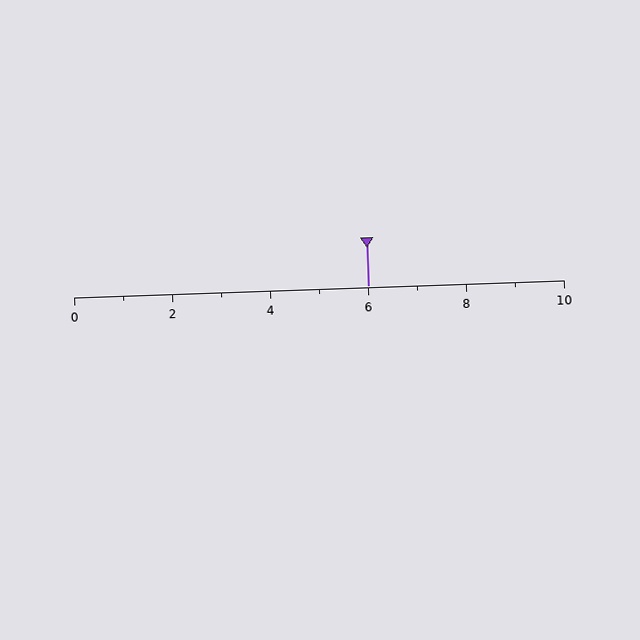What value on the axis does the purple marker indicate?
The marker indicates approximately 6.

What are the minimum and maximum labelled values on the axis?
The axis runs from 0 to 10.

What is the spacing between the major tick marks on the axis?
The major ticks are spaced 2 apart.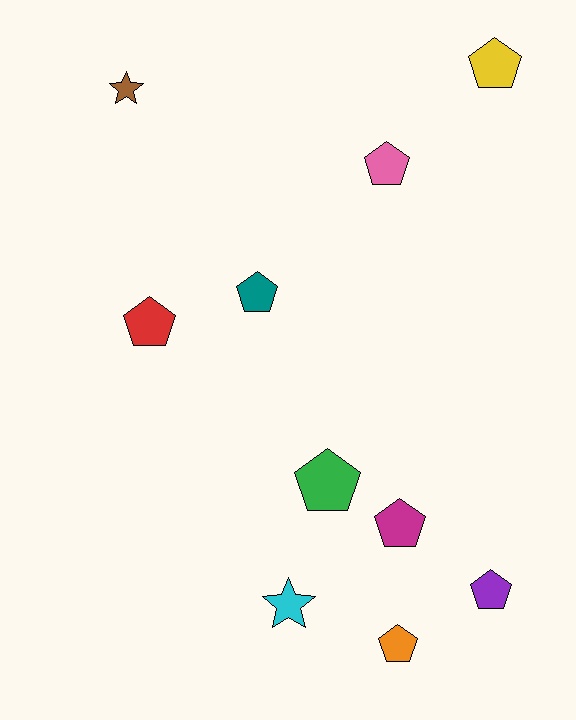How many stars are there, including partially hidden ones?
There are 2 stars.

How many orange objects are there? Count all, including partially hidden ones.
There is 1 orange object.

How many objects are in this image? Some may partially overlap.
There are 10 objects.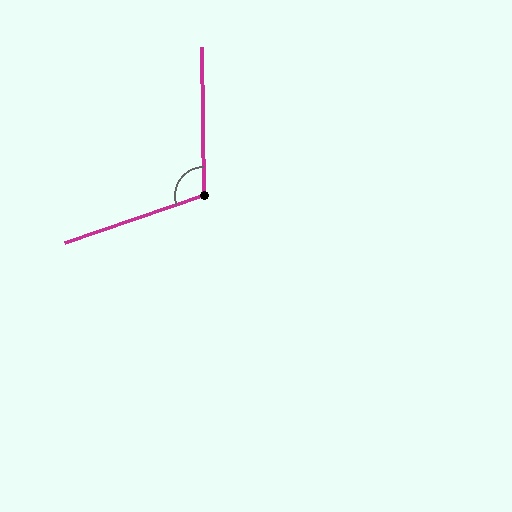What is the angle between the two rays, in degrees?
Approximately 108 degrees.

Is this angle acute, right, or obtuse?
It is obtuse.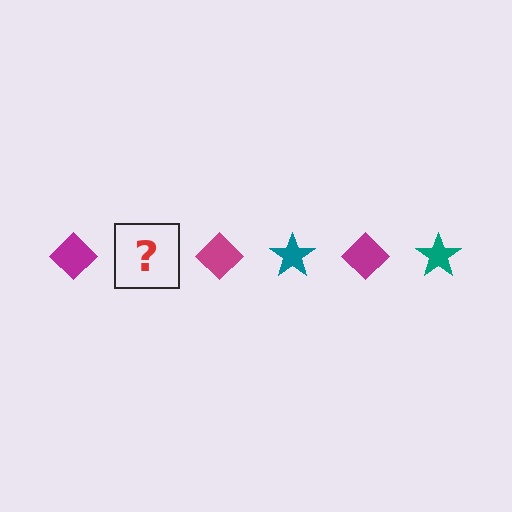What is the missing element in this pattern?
The missing element is a teal star.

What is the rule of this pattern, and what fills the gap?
The rule is that the pattern alternates between magenta diamond and teal star. The gap should be filled with a teal star.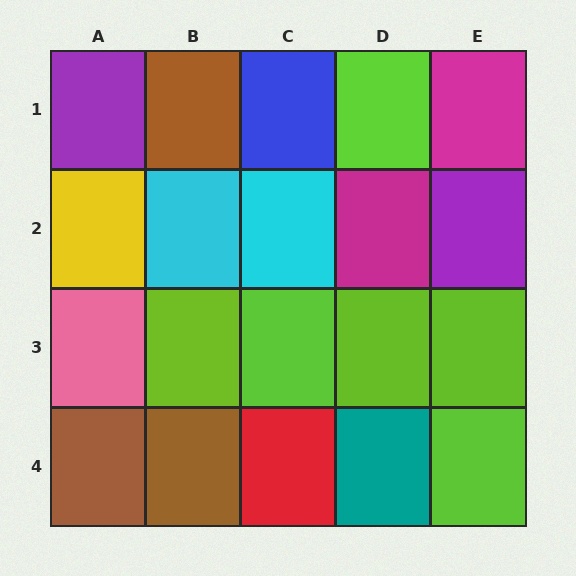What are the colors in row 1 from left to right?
Purple, brown, blue, lime, magenta.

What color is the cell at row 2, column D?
Magenta.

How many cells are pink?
1 cell is pink.